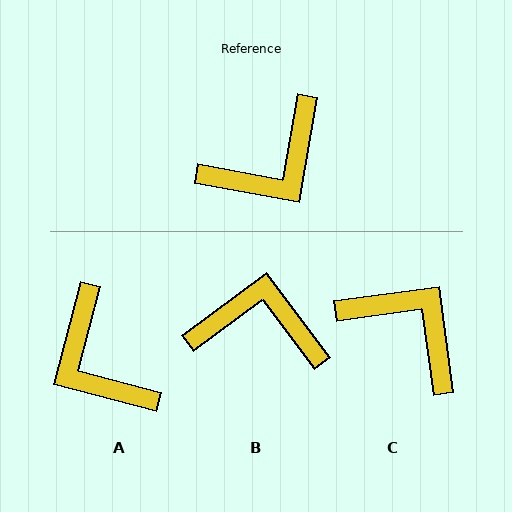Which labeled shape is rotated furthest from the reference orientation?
B, about 137 degrees away.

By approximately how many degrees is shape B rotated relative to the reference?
Approximately 137 degrees counter-clockwise.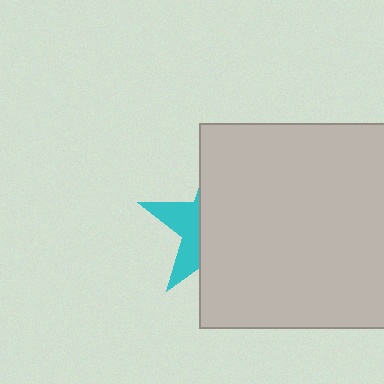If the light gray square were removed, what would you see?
You would see the complete cyan star.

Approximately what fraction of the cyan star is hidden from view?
Roughly 67% of the cyan star is hidden behind the light gray square.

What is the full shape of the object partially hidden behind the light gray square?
The partially hidden object is a cyan star.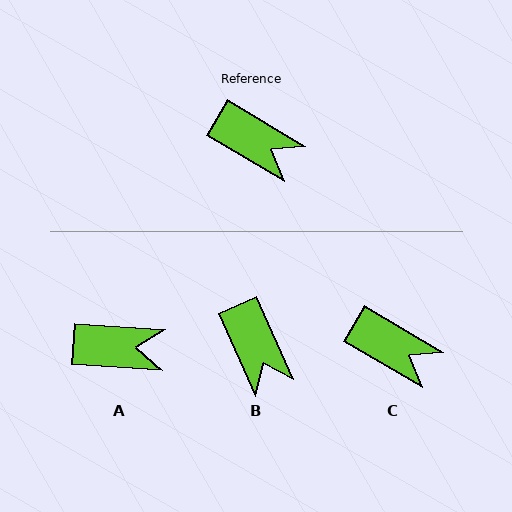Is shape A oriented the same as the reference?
No, it is off by about 27 degrees.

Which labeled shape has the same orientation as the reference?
C.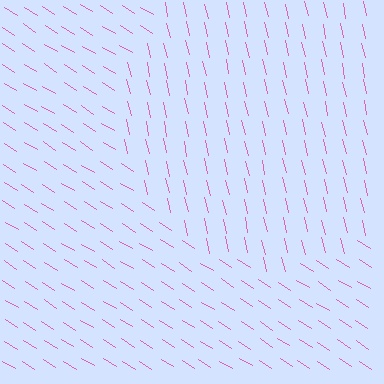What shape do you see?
I see a circle.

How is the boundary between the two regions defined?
The boundary is defined purely by a change in line orientation (approximately 45 degrees difference). All lines are the same color and thickness.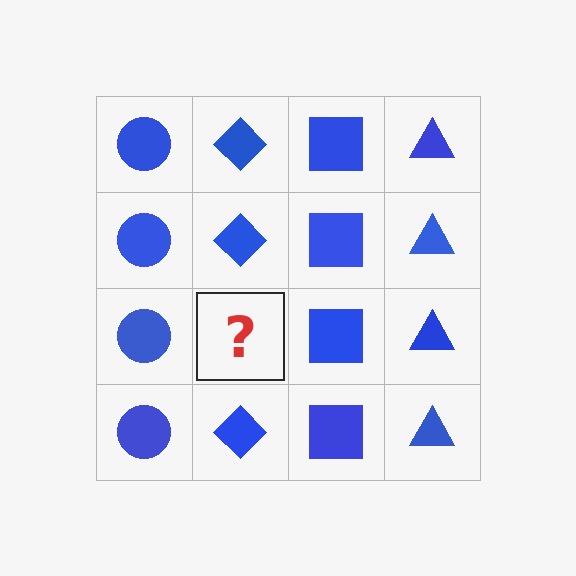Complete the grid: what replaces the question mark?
The question mark should be replaced with a blue diamond.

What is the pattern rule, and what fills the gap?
The rule is that each column has a consistent shape. The gap should be filled with a blue diamond.